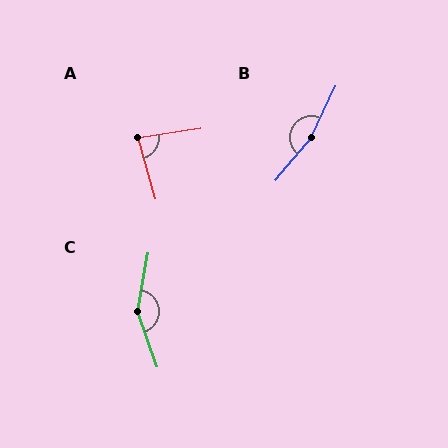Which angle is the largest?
B, at approximately 166 degrees.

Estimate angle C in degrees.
Approximately 151 degrees.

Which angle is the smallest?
A, at approximately 83 degrees.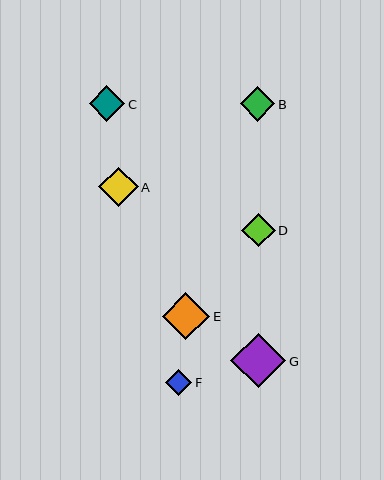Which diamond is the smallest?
Diamond F is the smallest with a size of approximately 26 pixels.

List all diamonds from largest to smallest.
From largest to smallest: G, E, A, C, B, D, F.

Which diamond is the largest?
Diamond G is the largest with a size of approximately 55 pixels.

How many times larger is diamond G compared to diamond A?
Diamond G is approximately 1.4 times the size of diamond A.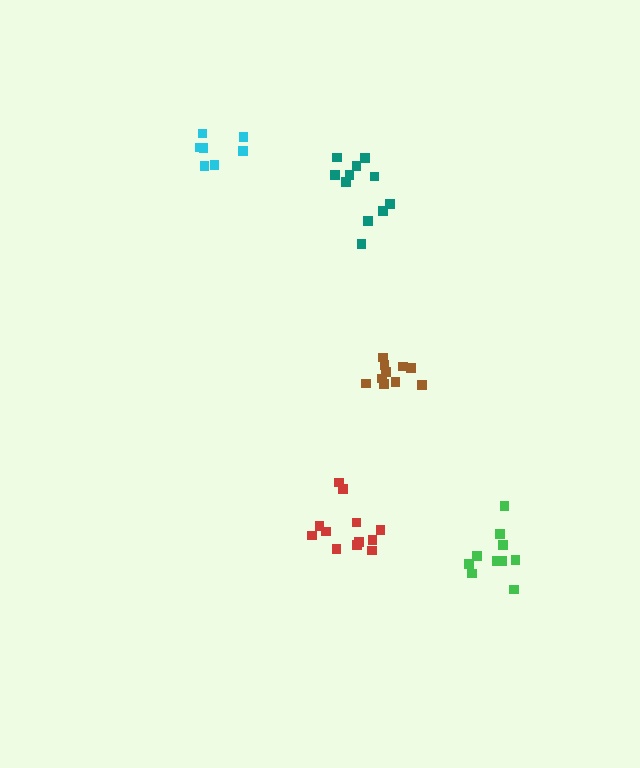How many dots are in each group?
Group 1: 10 dots, Group 2: 11 dots, Group 3: 12 dots, Group 4: 7 dots, Group 5: 10 dots (50 total).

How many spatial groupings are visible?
There are 5 spatial groupings.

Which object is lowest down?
The green cluster is bottommost.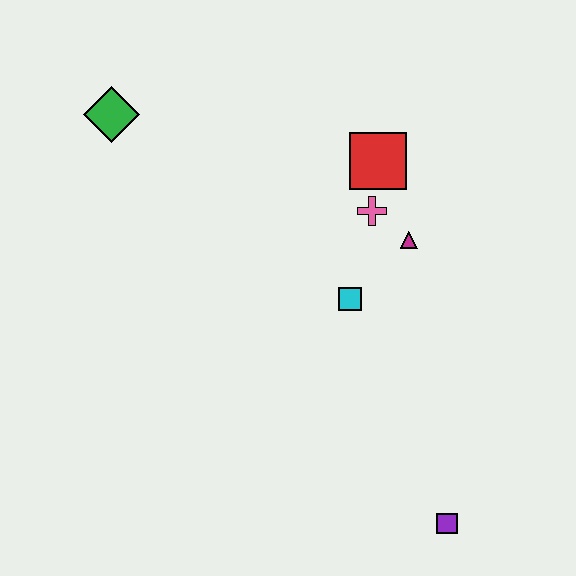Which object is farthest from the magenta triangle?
The green diamond is farthest from the magenta triangle.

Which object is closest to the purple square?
The cyan square is closest to the purple square.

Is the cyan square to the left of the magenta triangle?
Yes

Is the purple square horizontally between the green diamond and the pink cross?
No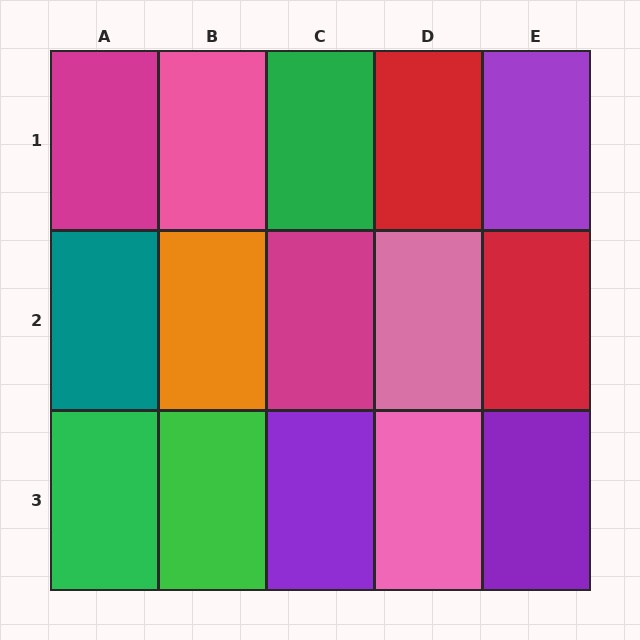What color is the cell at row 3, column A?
Green.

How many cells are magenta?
2 cells are magenta.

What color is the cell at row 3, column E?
Purple.